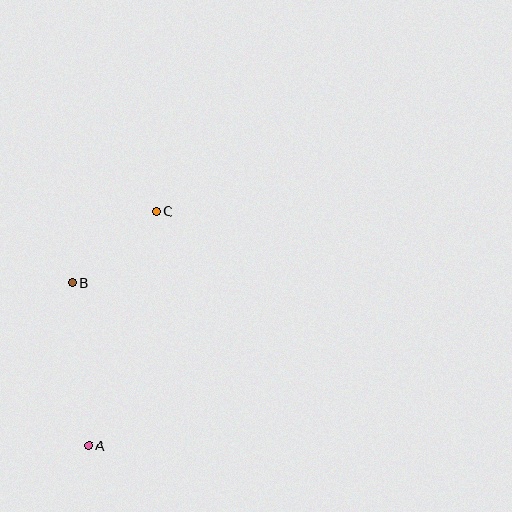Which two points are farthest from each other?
Points A and C are farthest from each other.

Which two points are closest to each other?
Points B and C are closest to each other.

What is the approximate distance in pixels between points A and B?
The distance between A and B is approximately 164 pixels.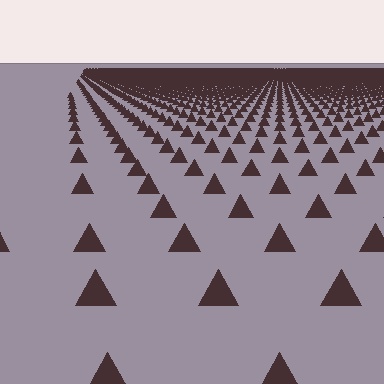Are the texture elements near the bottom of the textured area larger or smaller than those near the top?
Larger. Near the bottom, elements are closer to the viewer and appear at a bigger on-screen size.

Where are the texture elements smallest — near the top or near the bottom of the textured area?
Near the top.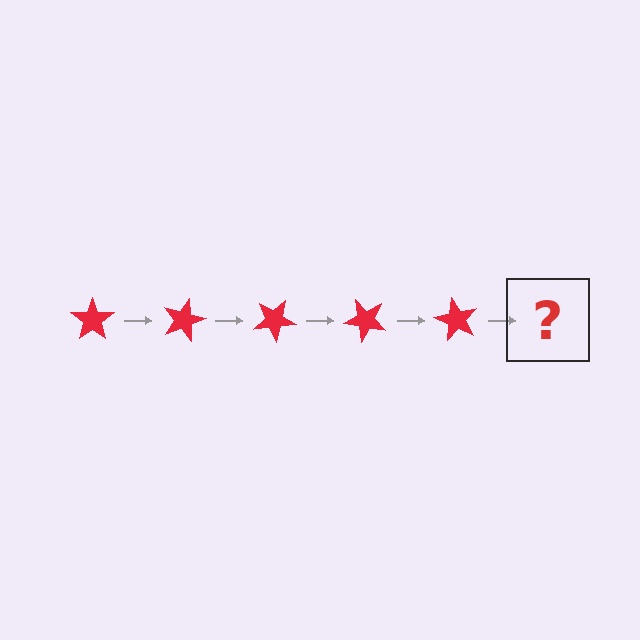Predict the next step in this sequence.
The next step is a red star rotated 75 degrees.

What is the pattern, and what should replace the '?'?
The pattern is that the star rotates 15 degrees each step. The '?' should be a red star rotated 75 degrees.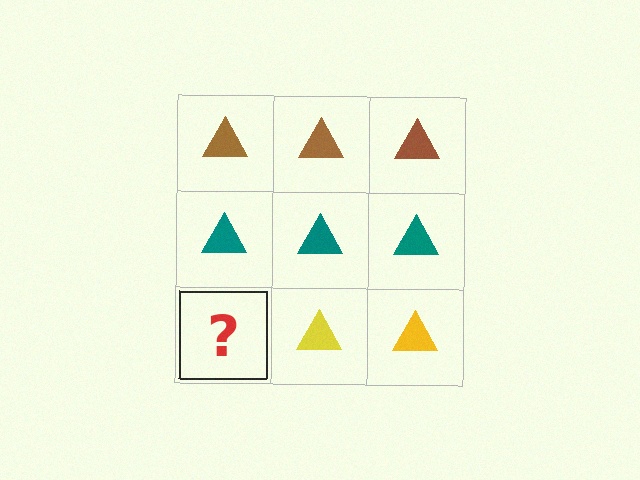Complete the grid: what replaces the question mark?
The question mark should be replaced with a yellow triangle.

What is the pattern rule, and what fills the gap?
The rule is that each row has a consistent color. The gap should be filled with a yellow triangle.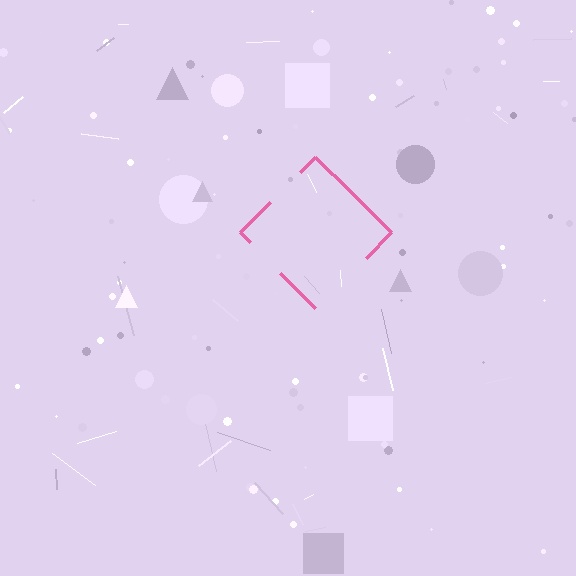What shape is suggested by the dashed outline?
The dashed outline suggests a diamond.